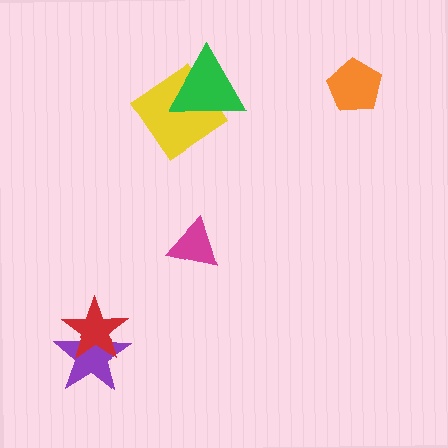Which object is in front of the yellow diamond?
The green triangle is in front of the yellow diamond.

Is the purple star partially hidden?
Yes, it is partially covered by another shape.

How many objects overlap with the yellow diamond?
1 object overlaps with the yellow diamond.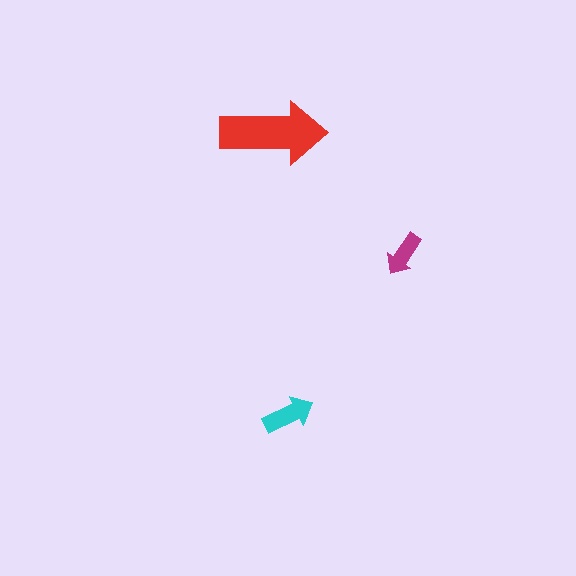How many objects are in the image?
There are 3 objects in the image.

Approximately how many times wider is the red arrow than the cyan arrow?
About 2 times wider.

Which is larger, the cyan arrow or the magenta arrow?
The cyan one.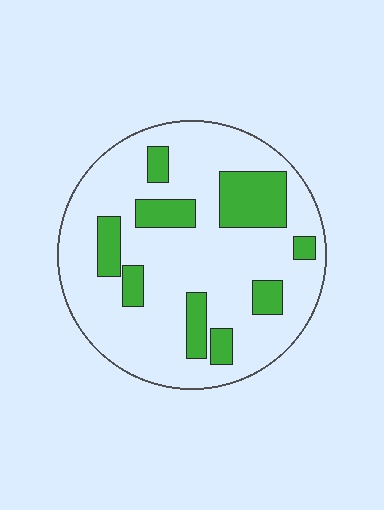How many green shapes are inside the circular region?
9.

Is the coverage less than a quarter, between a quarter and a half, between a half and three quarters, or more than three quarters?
Less than a quarter.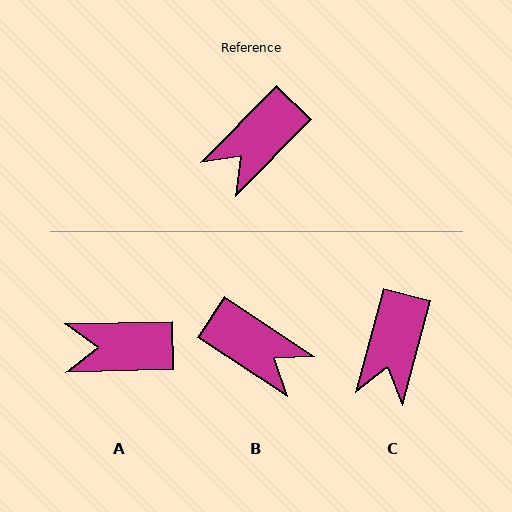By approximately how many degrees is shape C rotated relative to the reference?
Approximately 29 degrees counter-clockwise.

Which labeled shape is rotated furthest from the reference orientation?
B, about 101 degrees away.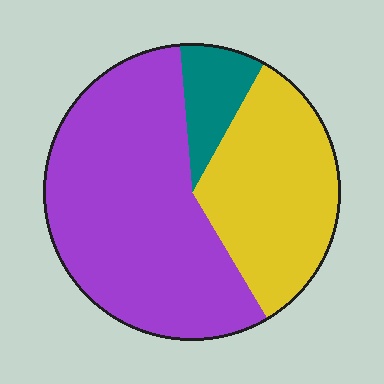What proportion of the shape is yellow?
Yellow takes up about one third (1/3) of the shape.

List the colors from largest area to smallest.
From largest to smallest: purple, yellow, teal.